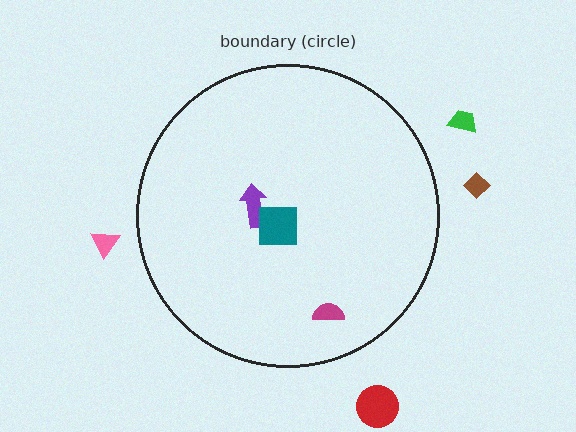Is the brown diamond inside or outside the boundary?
Outside.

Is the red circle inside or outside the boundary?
Outside.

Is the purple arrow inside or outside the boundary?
Inside.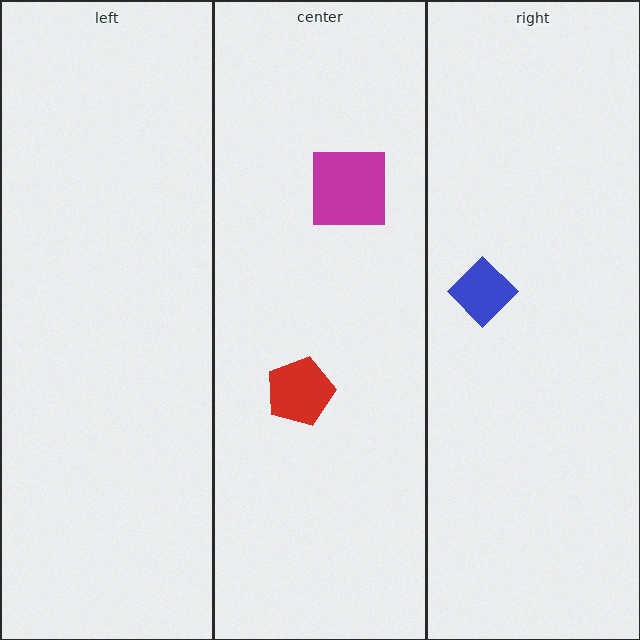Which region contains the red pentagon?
The center region.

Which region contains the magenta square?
The center region.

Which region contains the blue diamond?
The right region.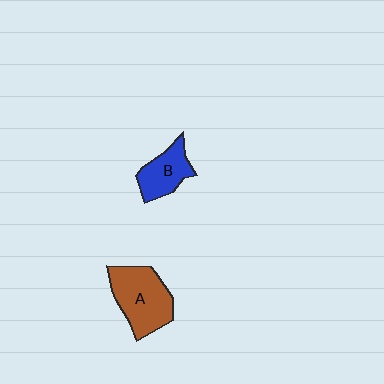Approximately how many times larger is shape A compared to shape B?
Approximately 1.6 times.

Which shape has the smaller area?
Shape B (blue).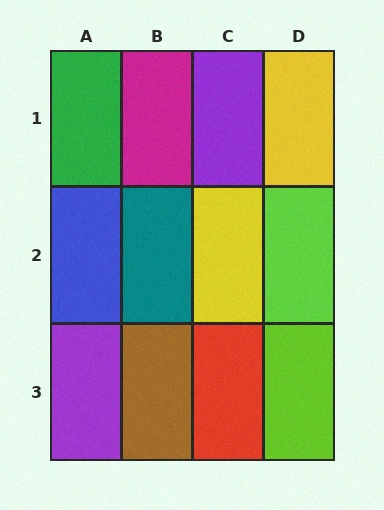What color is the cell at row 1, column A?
Green.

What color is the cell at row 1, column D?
Yellow.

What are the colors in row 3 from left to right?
Purple, brown, red, lime.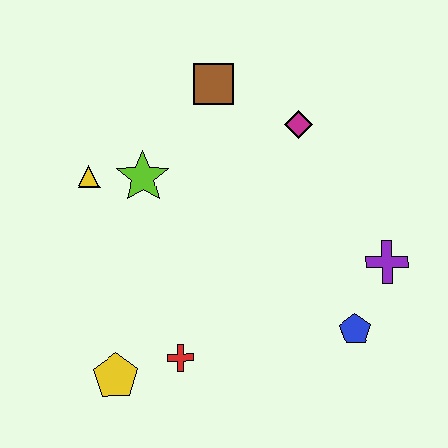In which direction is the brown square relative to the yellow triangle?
The brown square is to the right of the yellow triangle.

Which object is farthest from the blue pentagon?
The yellow triangle is farthest from the blue pentagon.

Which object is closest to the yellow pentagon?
The red cross is closest to the yellow pentagon.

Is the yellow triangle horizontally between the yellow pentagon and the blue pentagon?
No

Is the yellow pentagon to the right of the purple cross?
No